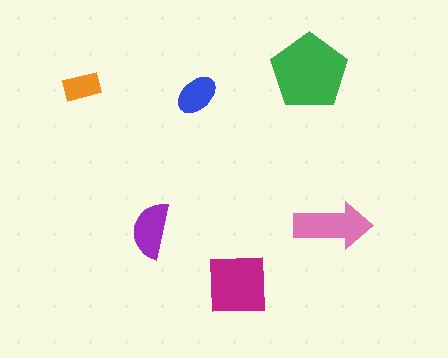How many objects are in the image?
There are 6 objects in the image.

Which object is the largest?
The green pentagon.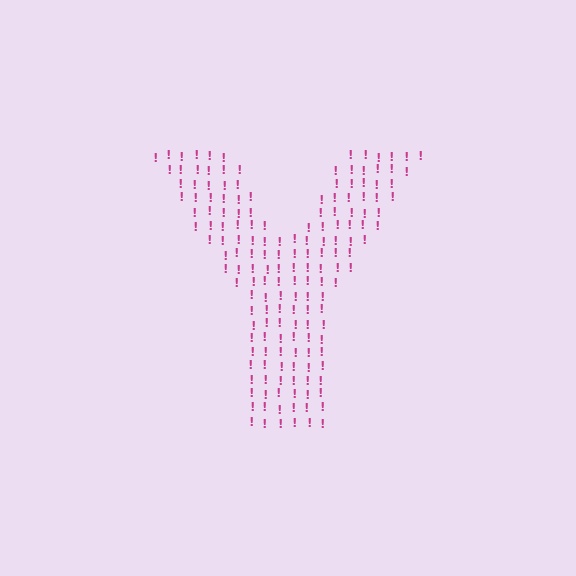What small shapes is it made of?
It is made of small exclamation marks.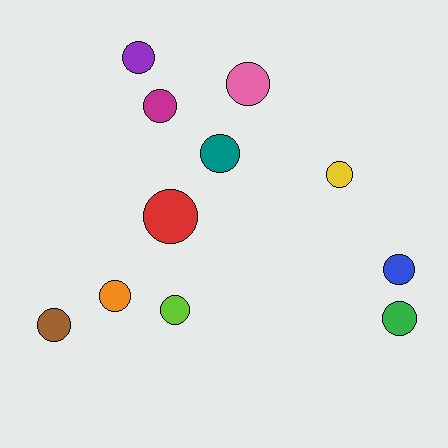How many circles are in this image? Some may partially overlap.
There are 11 circles.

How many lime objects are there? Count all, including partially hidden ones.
There is 1 lime object.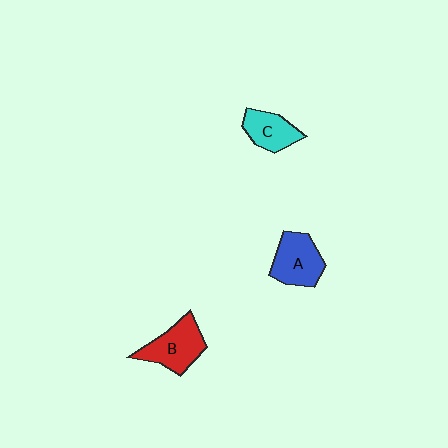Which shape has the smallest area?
Shape C (cyan).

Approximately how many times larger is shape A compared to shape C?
Approximately 1.3 times.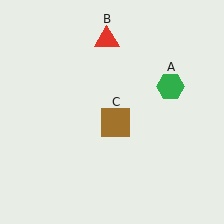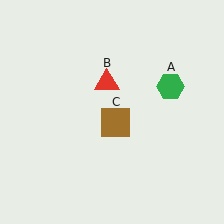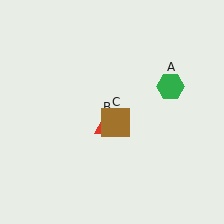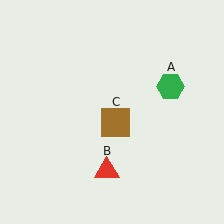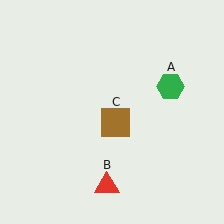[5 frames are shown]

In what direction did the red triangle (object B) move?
The red triangle (object B) moved down.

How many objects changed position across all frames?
1 object changed position: red triangle (object B).